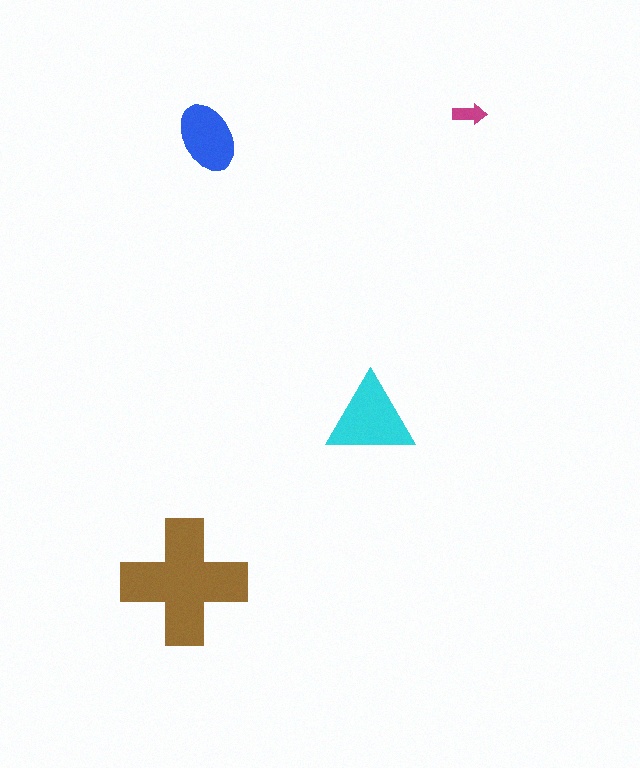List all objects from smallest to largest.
The magenta arrow, the blue ellipse, the cyan triangle, the brown cross.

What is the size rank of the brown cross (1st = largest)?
1st.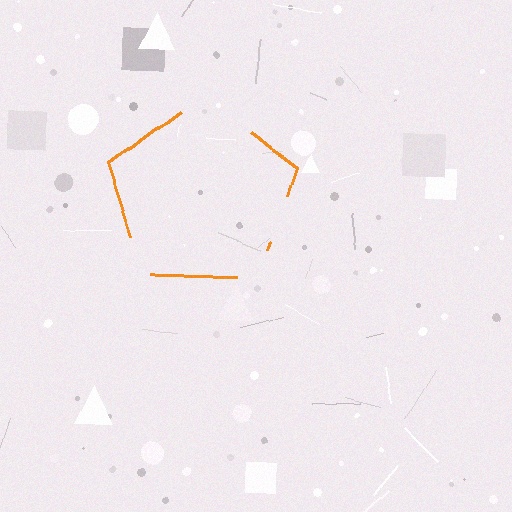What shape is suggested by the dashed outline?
The dashed outline suggests a pentagon.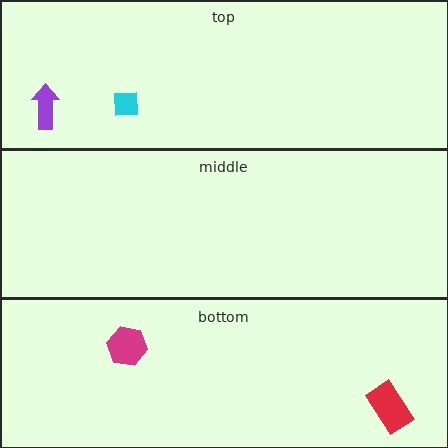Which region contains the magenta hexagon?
The bottom region.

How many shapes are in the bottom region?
2.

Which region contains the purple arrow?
The top region.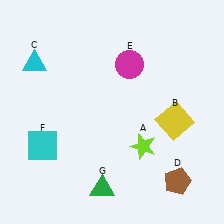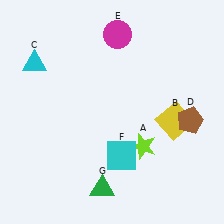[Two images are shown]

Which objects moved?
The objects that moved are: the brown pentagon (D), the magenta circle (E), the cyan square (F).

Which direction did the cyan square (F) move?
The cyan square (F) moved right.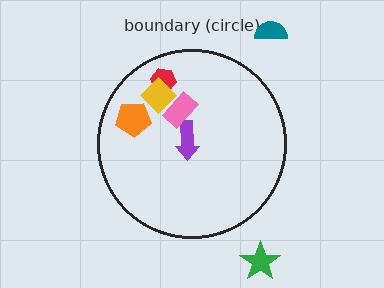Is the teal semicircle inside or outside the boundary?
Outside.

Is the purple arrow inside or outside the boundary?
Inside.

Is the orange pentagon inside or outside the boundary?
Inside.